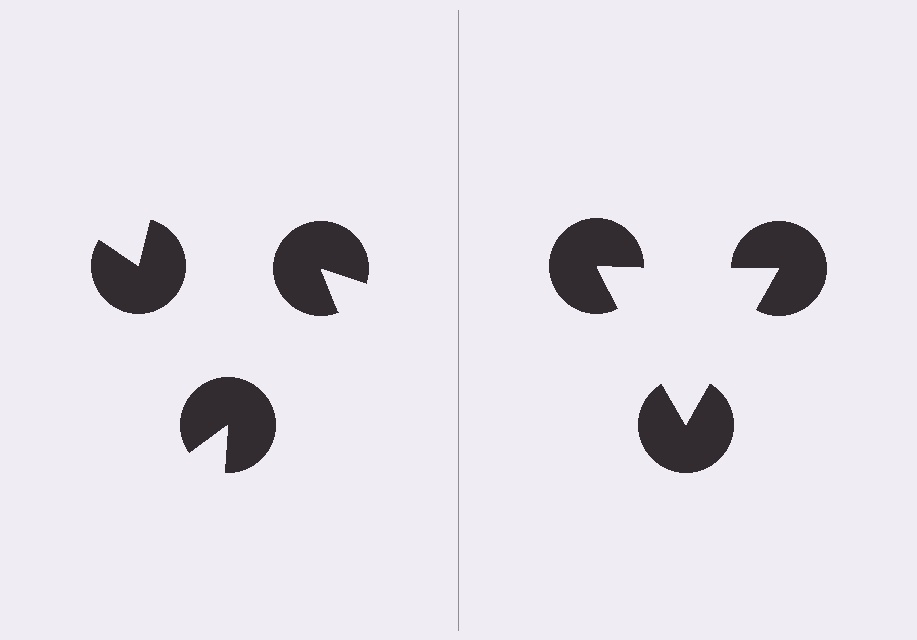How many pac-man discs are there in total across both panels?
6 — 3 on each side.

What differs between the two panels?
The pac-man discs are positioned identically on both sides; only the wedge orientations differ. On the right they align to a triangle; on the left they are misaligned.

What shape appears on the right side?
An illusory triangle.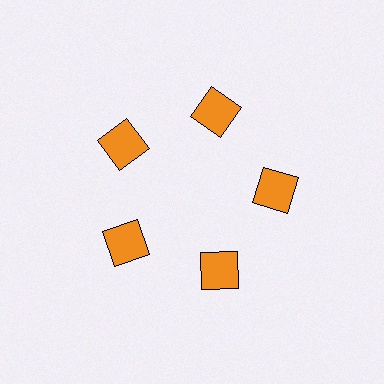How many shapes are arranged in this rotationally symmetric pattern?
There are 5 shapes, arranged in 5 groups of 1.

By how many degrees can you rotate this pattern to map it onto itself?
The pattern maps onto itself every 72 degrees of rotation.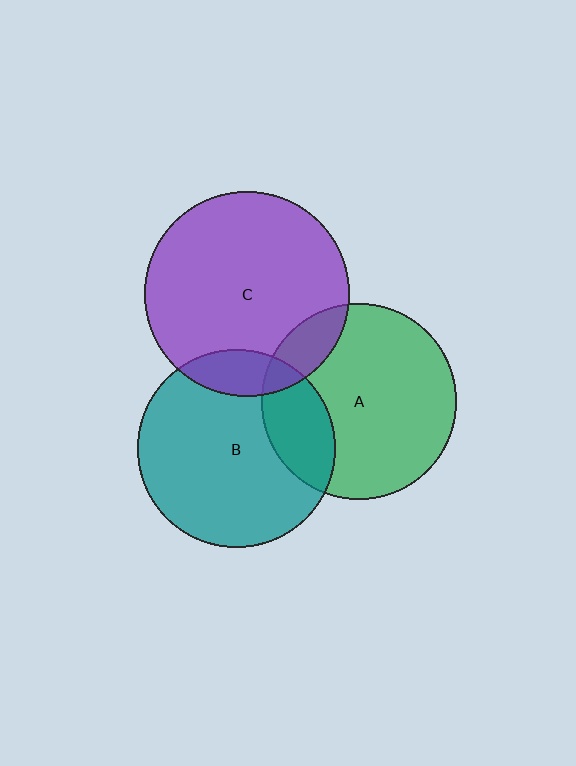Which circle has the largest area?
Circle C (purple).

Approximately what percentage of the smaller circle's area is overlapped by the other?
Approximately 20%.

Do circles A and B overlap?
Yes.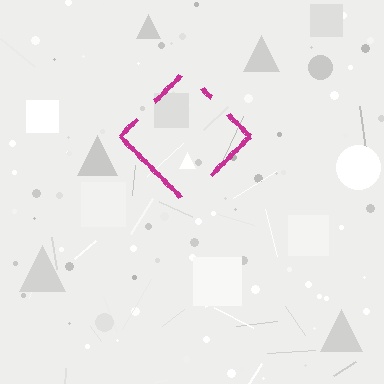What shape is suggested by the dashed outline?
The dashed outline suggests a diamond.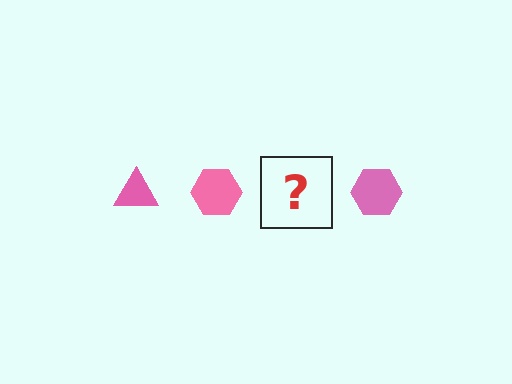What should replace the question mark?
The question mark should be replaced with a pink triangle.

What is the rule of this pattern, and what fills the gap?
The rule is that the pattern cycles through triangle, hexagon shapes in pink. The gap should be filled with a pink triangle.